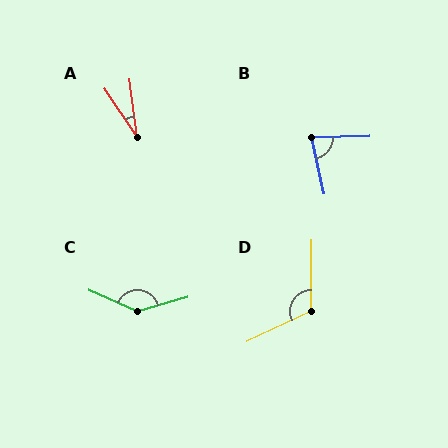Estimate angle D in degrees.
Approximately 115 degrees.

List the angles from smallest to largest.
A (26°), B (79°), D (115°), C (140°).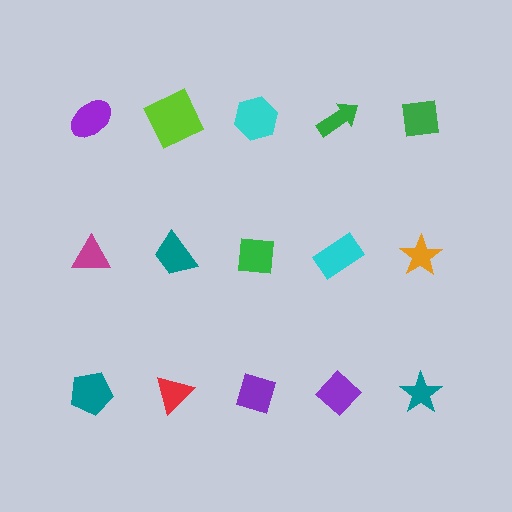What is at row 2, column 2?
A teal trapezoid.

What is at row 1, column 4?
A green arrow.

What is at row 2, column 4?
A cyan rectangle.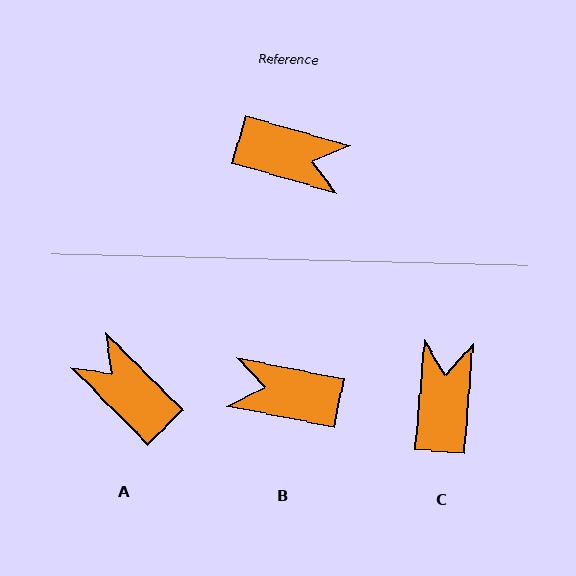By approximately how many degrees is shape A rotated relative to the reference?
Approximately 151 degrees counter-clockwise.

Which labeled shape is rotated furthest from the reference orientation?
B, about 175 degrees away.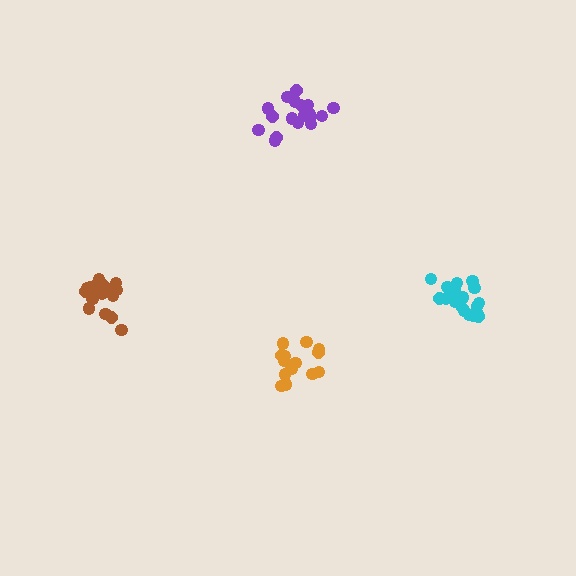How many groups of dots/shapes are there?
There are 4 groups.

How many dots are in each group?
Group 1: 21 dots, Group 2: 21 dots, Group 3: 21 dots, Group 4: 15 dots (78 total).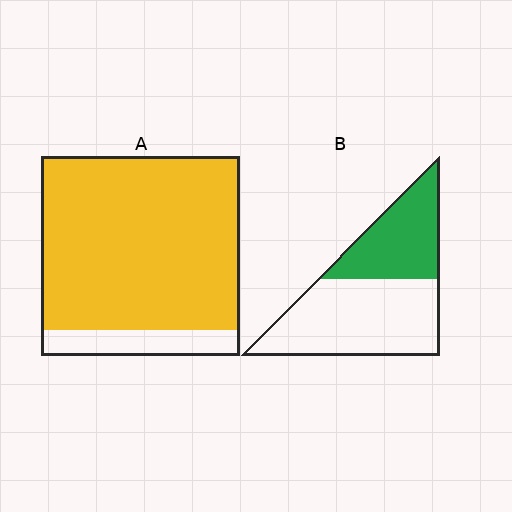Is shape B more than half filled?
No.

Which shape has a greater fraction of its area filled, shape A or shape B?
Shape A.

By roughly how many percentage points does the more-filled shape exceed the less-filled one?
By roughly 50 percentage points (A over B).